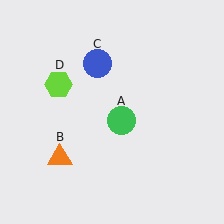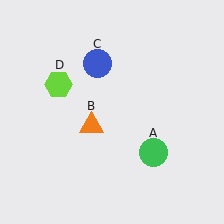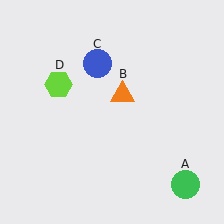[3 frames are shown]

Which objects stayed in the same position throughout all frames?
Blue circle (object C) and lime hexagon (object D) remained stationary.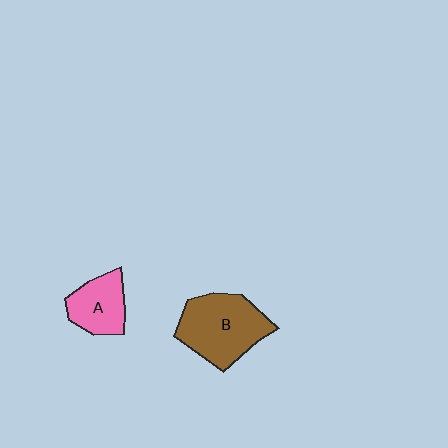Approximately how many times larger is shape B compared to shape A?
Approximately 1.7 times.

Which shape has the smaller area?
Shape A (pink).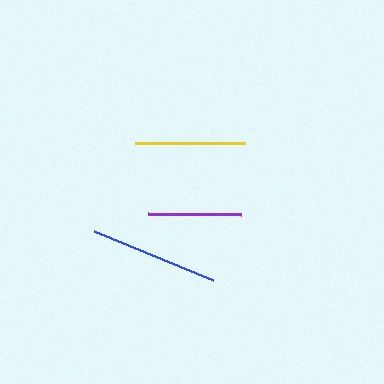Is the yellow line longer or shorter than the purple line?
The yellow line is longer than the purple line.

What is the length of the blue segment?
The blue segment is approximately 129 pixels long.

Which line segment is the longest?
The blue line is the longest at approximately 129 pixels.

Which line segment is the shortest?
The purple line is the shortest at approximately 93 pixels.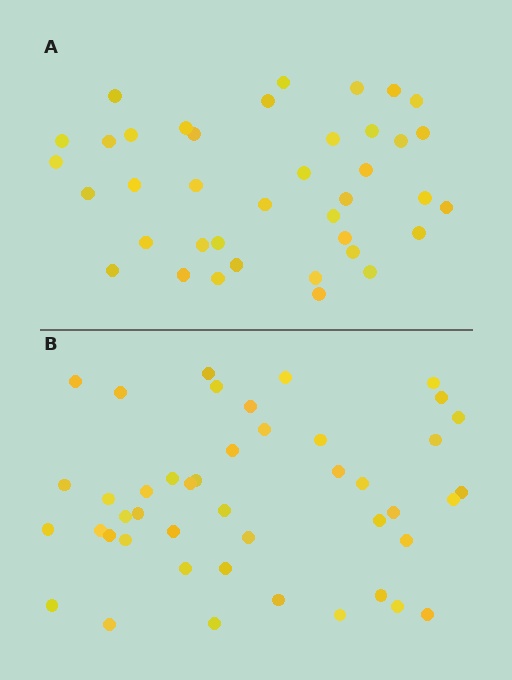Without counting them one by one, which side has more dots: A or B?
Region B (the bottom region) has more dots.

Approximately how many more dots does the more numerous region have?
Region B has about 6 more dots than region A.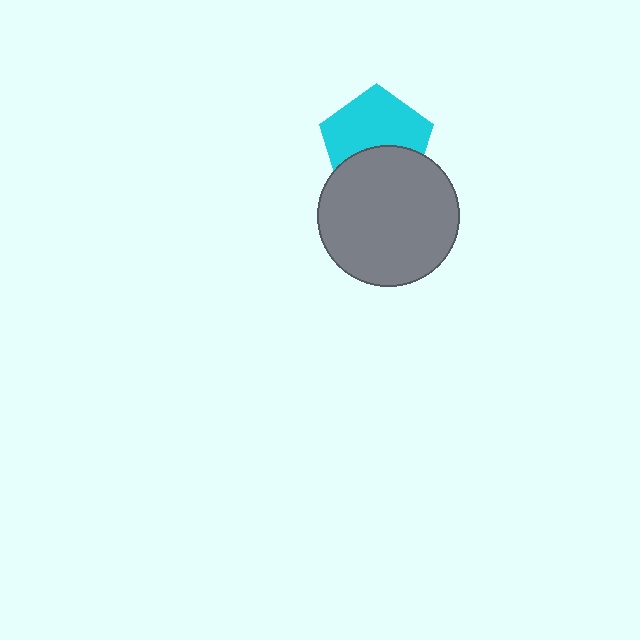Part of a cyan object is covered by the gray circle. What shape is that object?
It is a pentagon.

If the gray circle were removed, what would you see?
You would see the complete cyan pentagon.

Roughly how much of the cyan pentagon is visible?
About half of it is visible (roughly 60%).